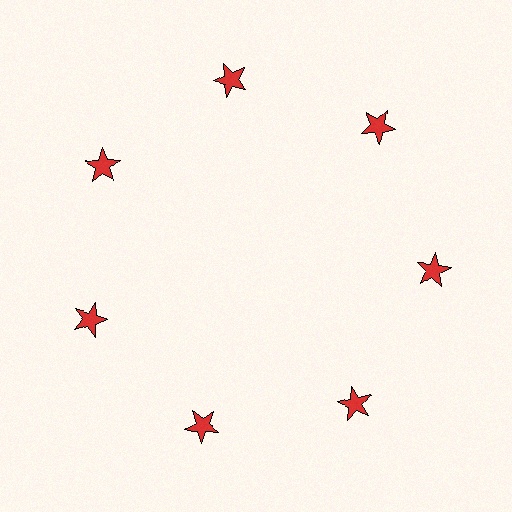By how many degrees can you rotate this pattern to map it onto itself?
The pattern maps onto itself every 51 degrees of rotation.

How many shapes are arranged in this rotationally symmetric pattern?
There are 7 shapes, arranged in 7 groups of 1.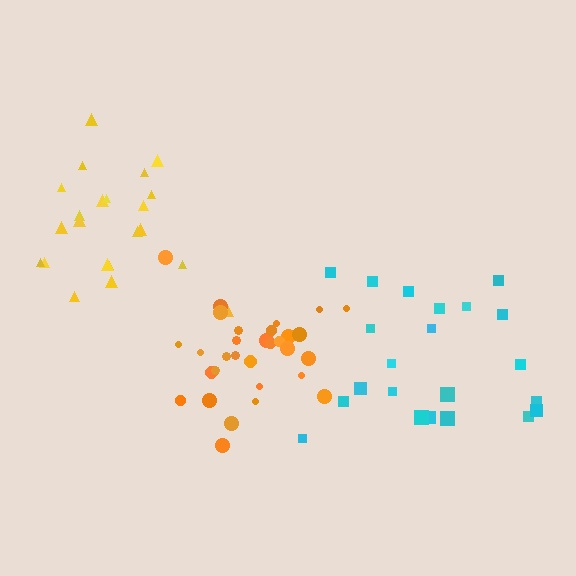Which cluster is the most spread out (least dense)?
Cyan.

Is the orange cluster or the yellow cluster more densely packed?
Orange.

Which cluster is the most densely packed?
Orange.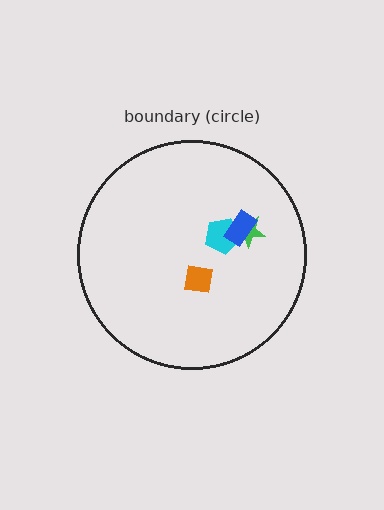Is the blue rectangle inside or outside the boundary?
Inside.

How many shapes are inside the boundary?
4 inside, 0 outside.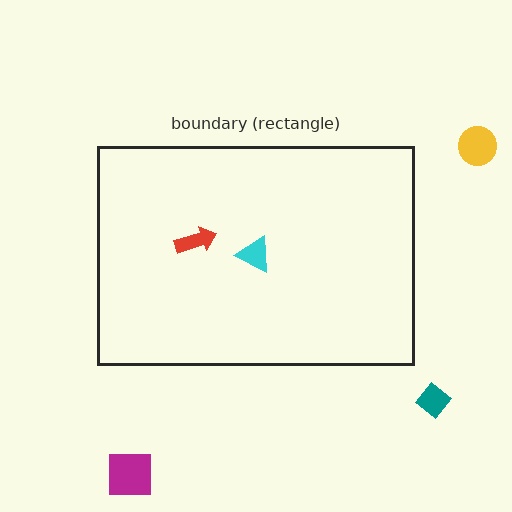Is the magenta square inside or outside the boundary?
Outside.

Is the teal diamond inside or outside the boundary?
Outside.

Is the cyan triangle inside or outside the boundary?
Inside.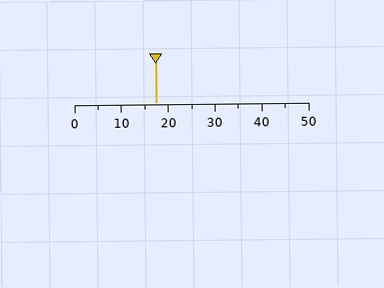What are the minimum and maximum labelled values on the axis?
The axis runs from 0 to 50.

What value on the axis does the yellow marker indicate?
The marker indicates approximately 17.5.